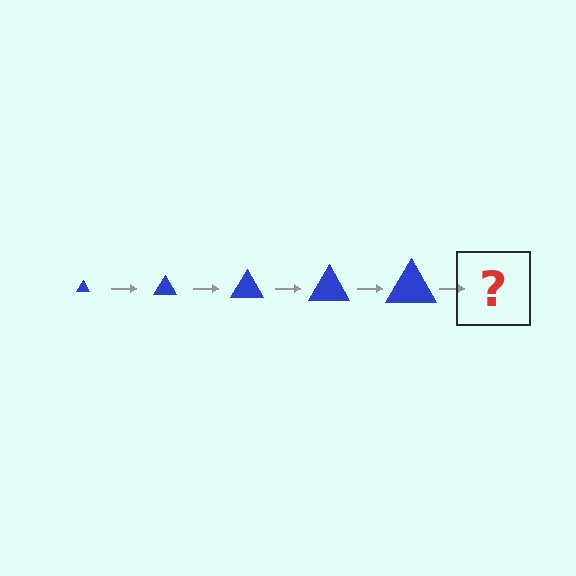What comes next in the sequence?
The next element should be a blue triangle, larger than the previous one.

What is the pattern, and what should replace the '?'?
The pattern is that the triangle gets progressively larger each step. The '?' should be a blue triangle, larger than the previous one.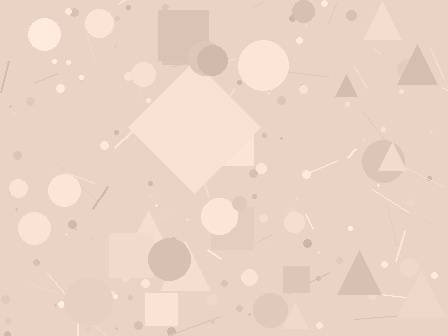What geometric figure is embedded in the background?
A diamond is embedded in the background.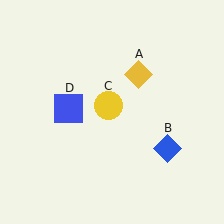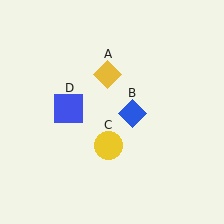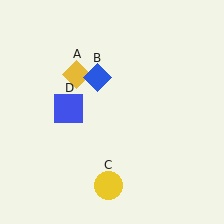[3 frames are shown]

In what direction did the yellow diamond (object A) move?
The yellow diamond (object A) moved left.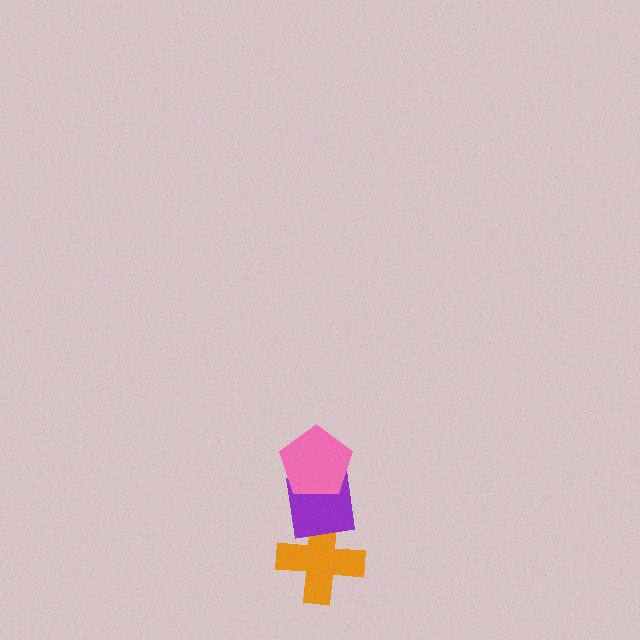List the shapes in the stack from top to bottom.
From top to bottom: the pink pentagon, the purple square, the orange cross.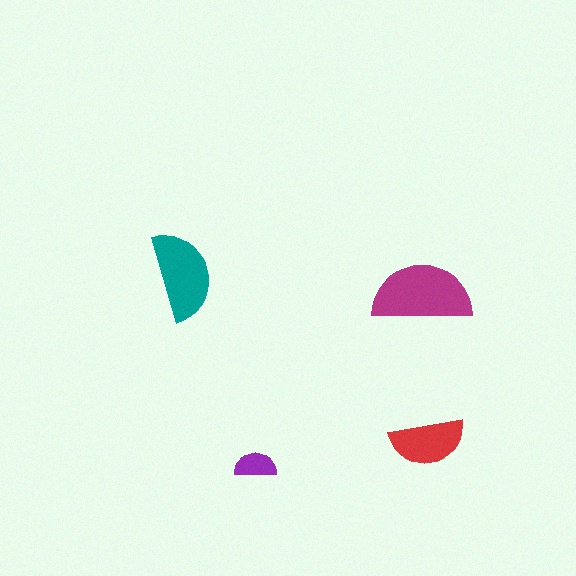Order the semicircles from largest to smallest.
the magenta one, the teal one, the red one, the purple one.